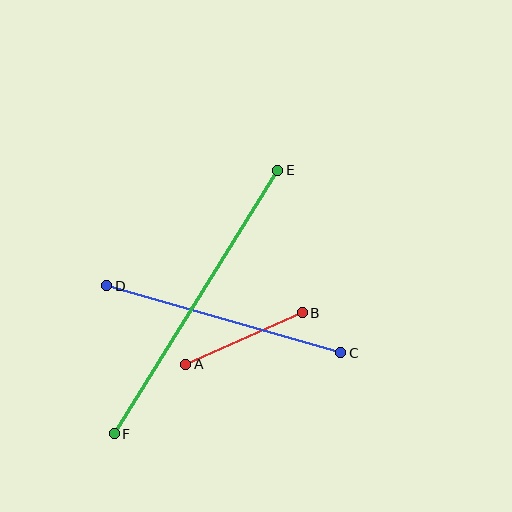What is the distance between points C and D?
The distance is approximately 243 pixels.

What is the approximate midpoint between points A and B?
The midpoint is at approximately (244, 339) pixels.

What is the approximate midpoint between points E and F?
The midpoint is at approximately (196, 302) pixels.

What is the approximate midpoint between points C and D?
The midpoint is at approximately (224, 319) pixels.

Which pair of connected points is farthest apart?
Points E and F are farthest apart.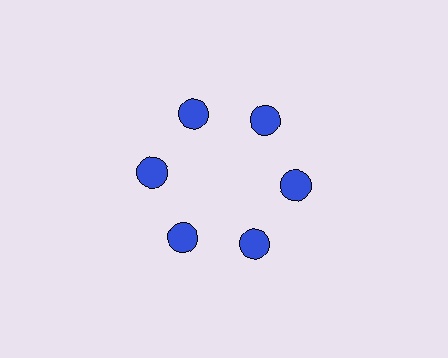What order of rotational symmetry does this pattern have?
This pattern has 6-fold rotational symmetry.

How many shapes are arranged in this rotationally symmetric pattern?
There are 6 shapes, arranged in 6 groups of 1.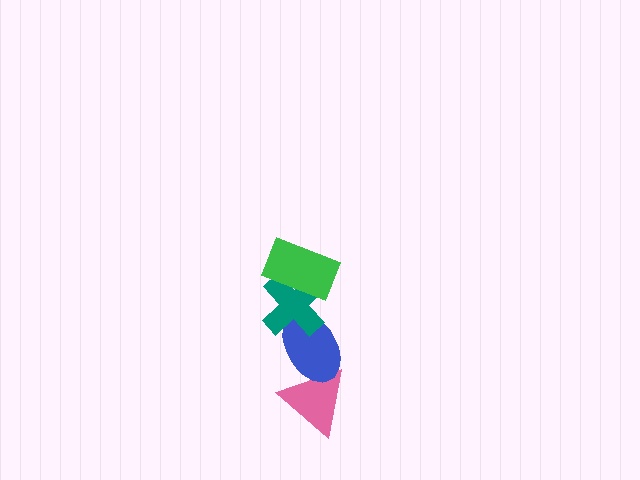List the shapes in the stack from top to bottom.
From top to bottom: the green rectangle, the teal cross, the blue ellipse, the pink triangle.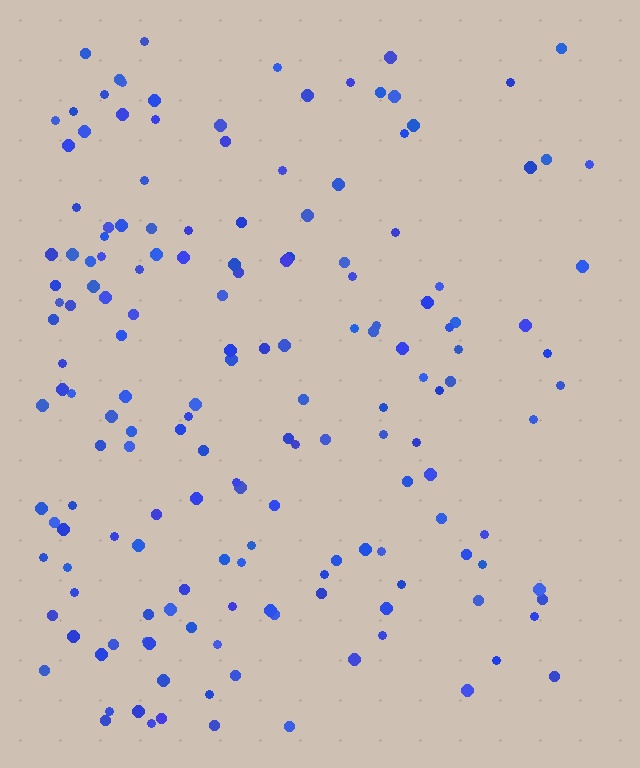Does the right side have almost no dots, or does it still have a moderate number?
Still a moderate number, just noticeably fewer than the left.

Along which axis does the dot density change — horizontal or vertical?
Horizontal.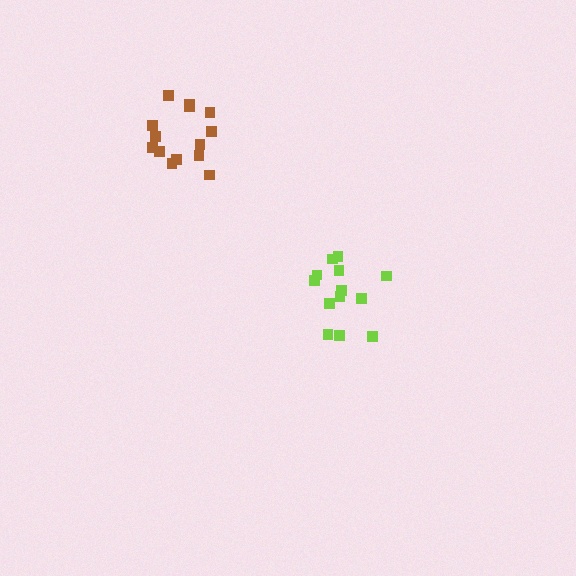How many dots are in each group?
Group 1: 13 dots, Group 2: 14 dots (27 total).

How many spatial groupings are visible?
There are 2 spatial groupings.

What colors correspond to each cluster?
The clusters are colored: lime, brown.